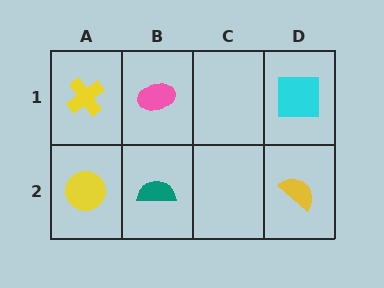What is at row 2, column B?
A teal semicircle.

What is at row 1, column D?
A cyan square.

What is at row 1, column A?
A yellow cross.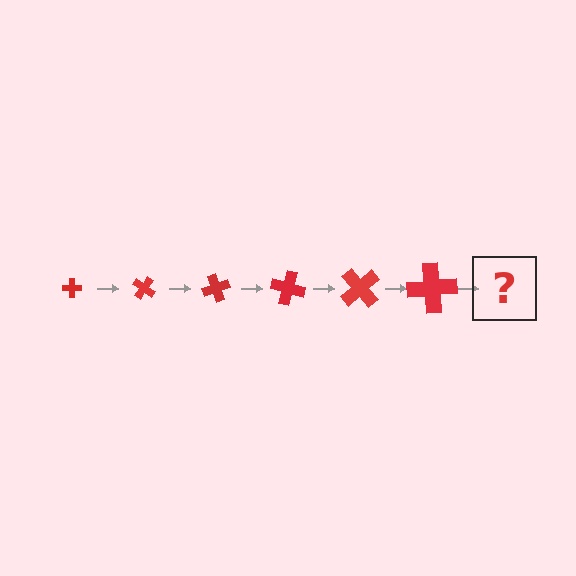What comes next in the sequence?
The next element should be a cross, larger than the previous one and rotated 210 degrees from the start.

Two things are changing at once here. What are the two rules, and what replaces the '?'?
The two rules are that the cross grows larger each step and it rotates 35 degrees each step. The '?' should be a cross, larger than the previous one and rotated 210 degrees from the start.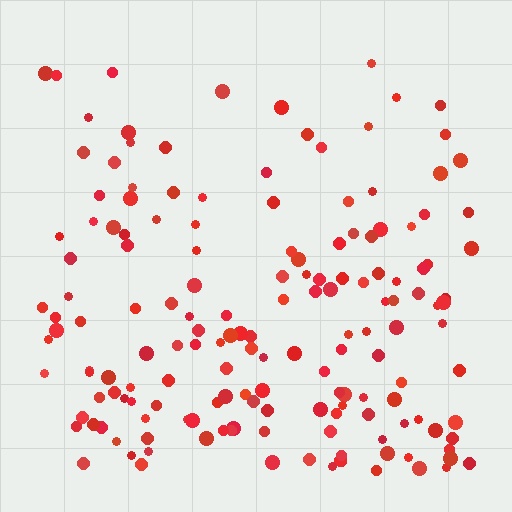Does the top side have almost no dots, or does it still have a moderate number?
Still a moderate number, just noticeably fewer than the bottom.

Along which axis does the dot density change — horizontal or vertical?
Vertical.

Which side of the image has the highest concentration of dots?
The bottom.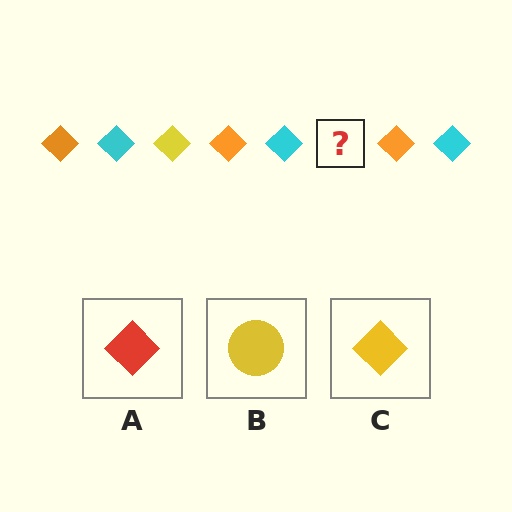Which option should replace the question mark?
Option C.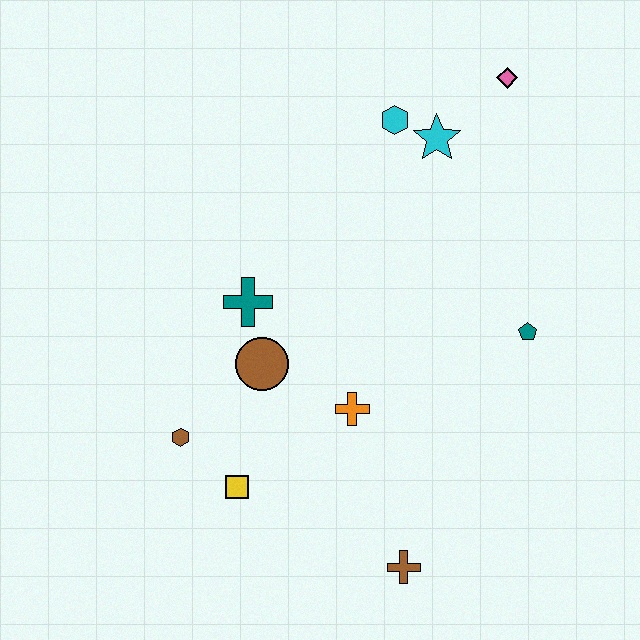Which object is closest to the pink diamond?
The cyan star is closest to the pink diamond.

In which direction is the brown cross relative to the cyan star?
The brown cross is below the cyan star.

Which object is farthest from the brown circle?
The pink diamond is farthest from the brown circle.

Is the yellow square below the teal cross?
Yes